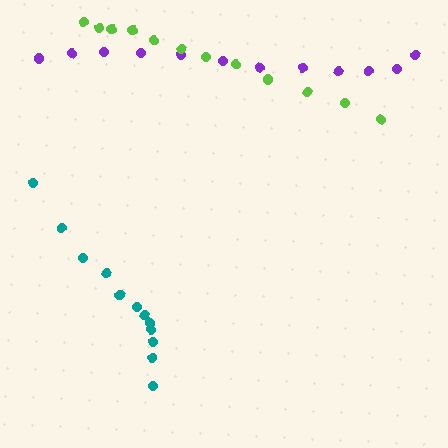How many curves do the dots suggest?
There are 3 distinct paths.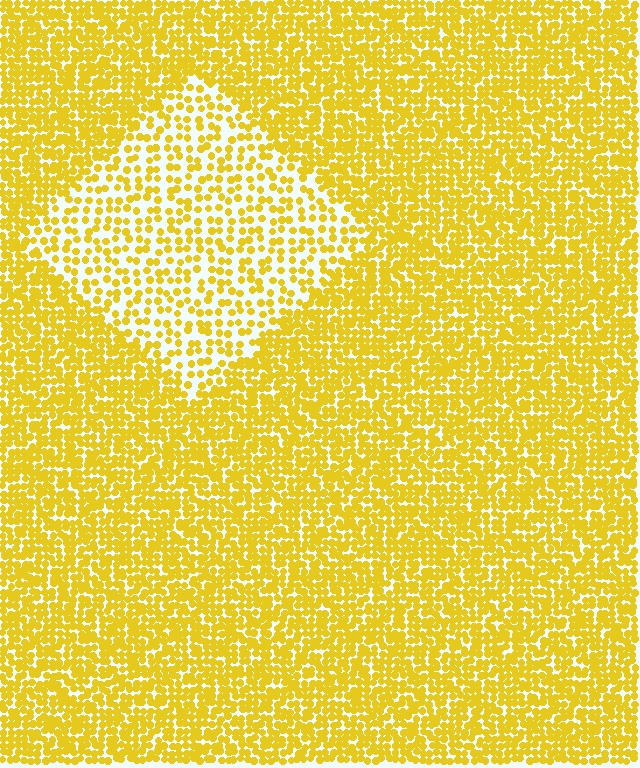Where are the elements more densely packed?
The elements are more densely packed outside the diamond boundary.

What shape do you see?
I see a diamond.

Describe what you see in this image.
The image contains small yellow elements arranged at two different densities. A diamond-shaped region is visible where the elements are less densely packed than the surrounding area.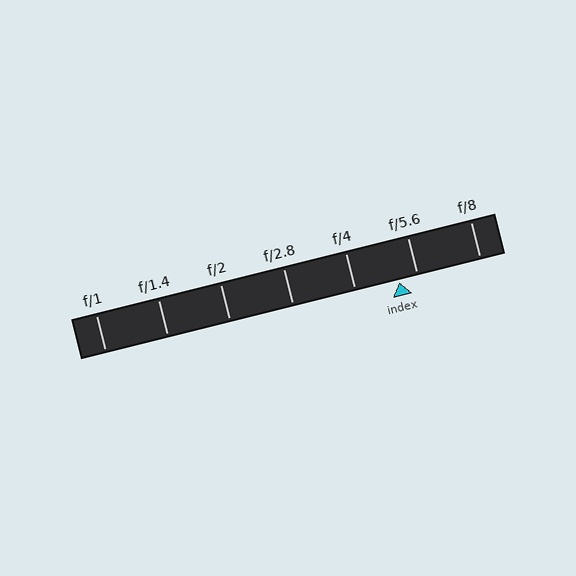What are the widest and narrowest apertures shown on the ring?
The widest aperture shown is f/1 and the narrowest is f/8.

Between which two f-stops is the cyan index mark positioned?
The index mark is between f/4 and f/5.6.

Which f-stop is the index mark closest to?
The index mark is closest to f/5.6.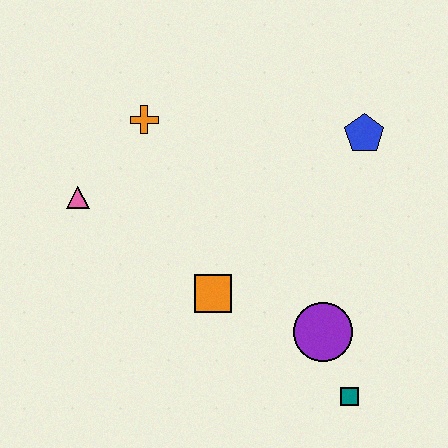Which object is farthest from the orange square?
The blue pentagon is farthest from the orange square.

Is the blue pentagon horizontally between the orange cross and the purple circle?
No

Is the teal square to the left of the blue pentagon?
Yes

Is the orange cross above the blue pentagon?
Yes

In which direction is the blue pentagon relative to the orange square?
The blue pentagon is above the orange square.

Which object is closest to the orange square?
The purple circle is closest to the orange square.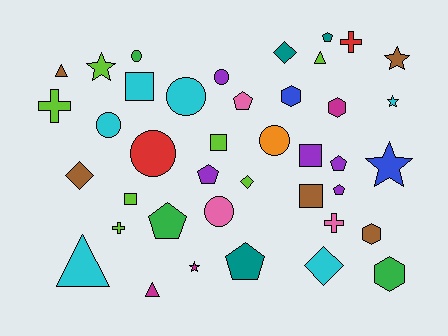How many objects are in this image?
There are 40 objects.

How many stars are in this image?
There are 5 stars.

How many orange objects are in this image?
There is 1 orange object.